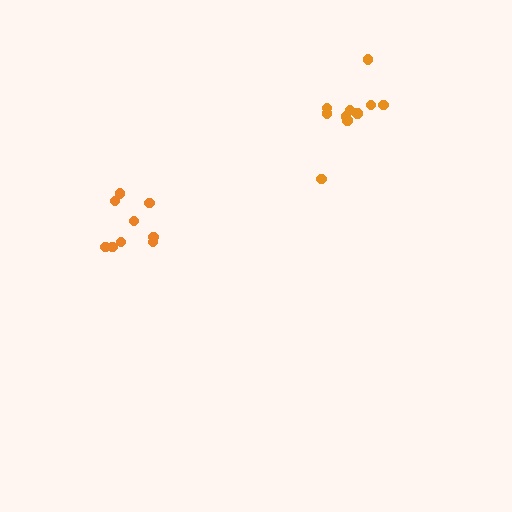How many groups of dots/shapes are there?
There are 2 groups.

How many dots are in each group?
Group 1: 10 dots, Group 2: 9 dots (19 total).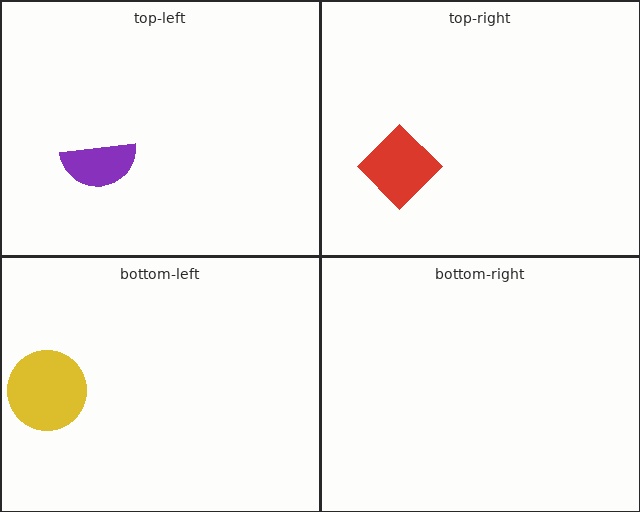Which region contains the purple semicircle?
The top-left region.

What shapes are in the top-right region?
The red diamond.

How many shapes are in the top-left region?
1.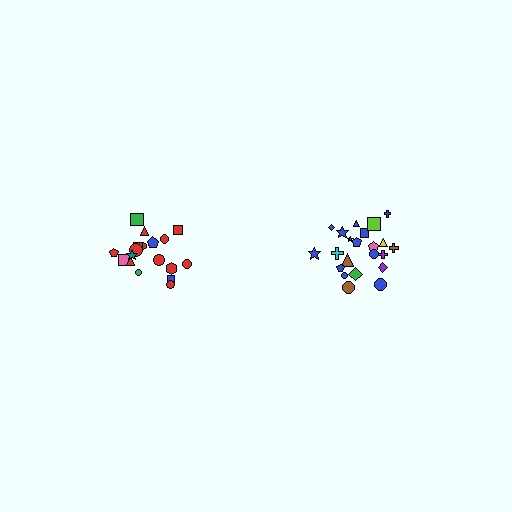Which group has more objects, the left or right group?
The right group.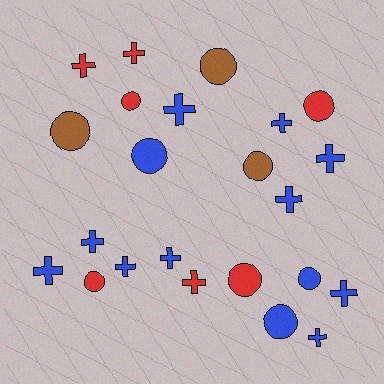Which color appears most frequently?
Blue, with 13 objects.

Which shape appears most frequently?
Cross, with 13 objects.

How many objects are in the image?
There are 23 objects.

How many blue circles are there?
There are 3 blue circles.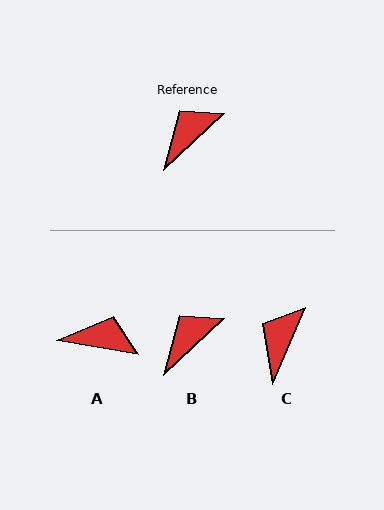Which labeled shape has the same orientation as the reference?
B.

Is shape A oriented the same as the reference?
No, it is off by about 53 degrees.